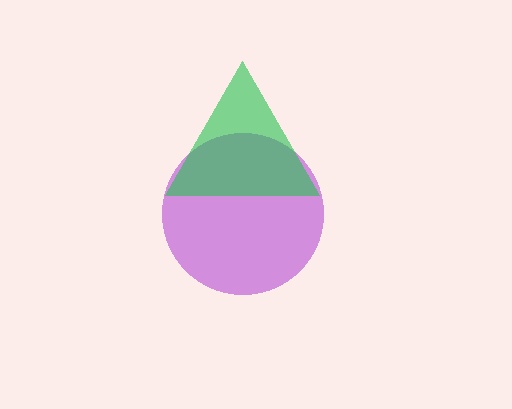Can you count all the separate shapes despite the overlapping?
Yes, there are 2 separate shapes.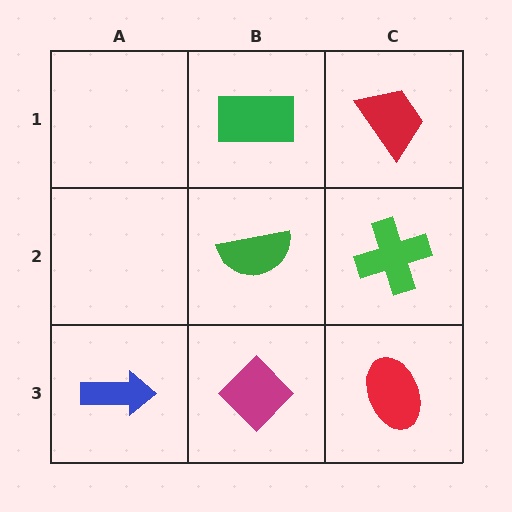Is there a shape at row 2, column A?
No, that cell is empty.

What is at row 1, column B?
A green rectangle.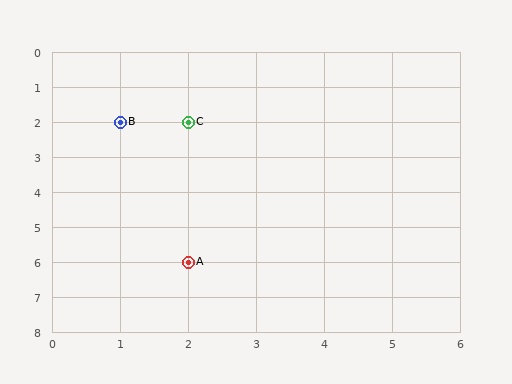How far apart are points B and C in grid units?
Points B and C are 1 column apart.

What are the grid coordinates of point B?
Point B is at grid coordinates (1, 2).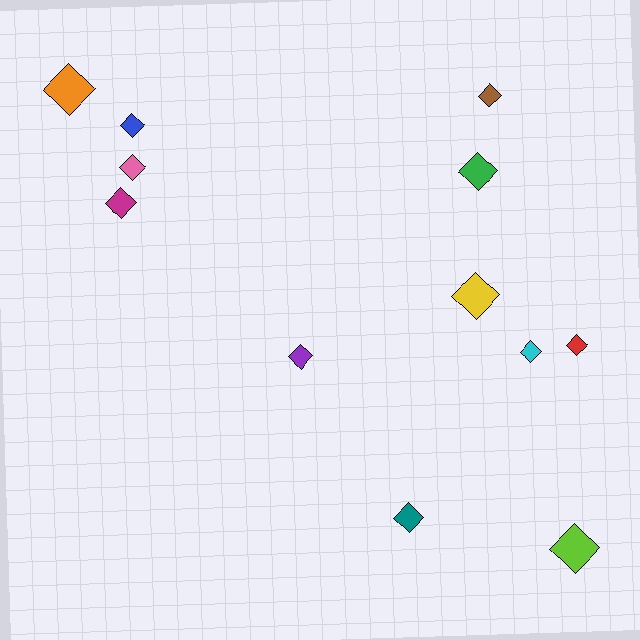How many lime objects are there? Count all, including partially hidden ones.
There is 1 lime object.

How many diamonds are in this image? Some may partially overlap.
There are 12 diamonds.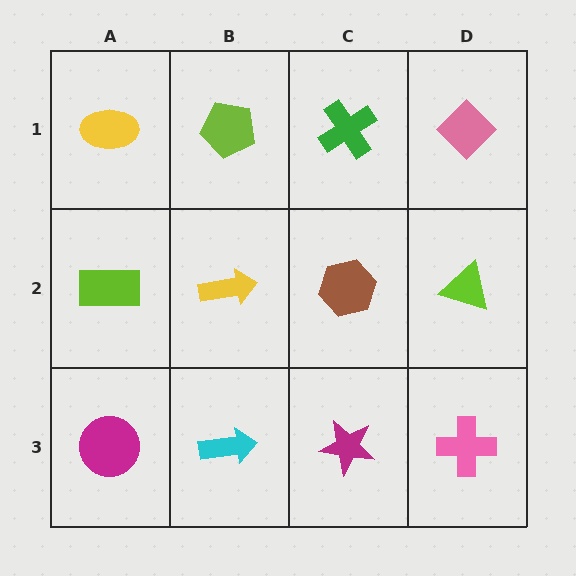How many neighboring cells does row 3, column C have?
3.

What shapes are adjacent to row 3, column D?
A lime triangle (row 2, column D), a magenta star (row 3, column C).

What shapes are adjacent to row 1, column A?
A lime rectangle (row 2, column A), a lime pentagon (row 1, column B).